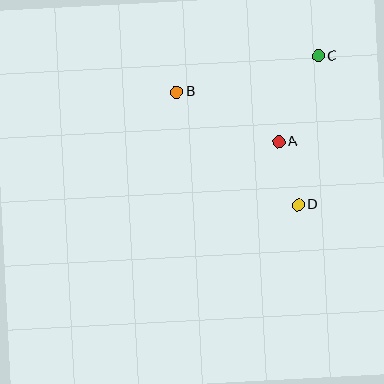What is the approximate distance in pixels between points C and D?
The distance between C and D is approximately 150 pixels.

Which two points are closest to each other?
Points A and D are closest to each other.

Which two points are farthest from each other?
Points B and D are farthest from each other.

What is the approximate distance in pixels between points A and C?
The distance between A and C is approximately 95 pixels.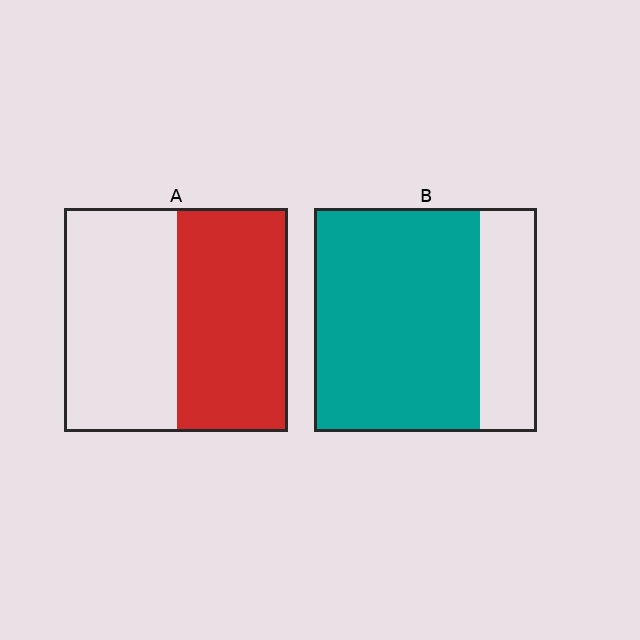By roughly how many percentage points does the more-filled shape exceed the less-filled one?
By roughly 25 percentage points (B over A).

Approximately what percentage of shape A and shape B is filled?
A is approximately 50% and B is approximately 75%.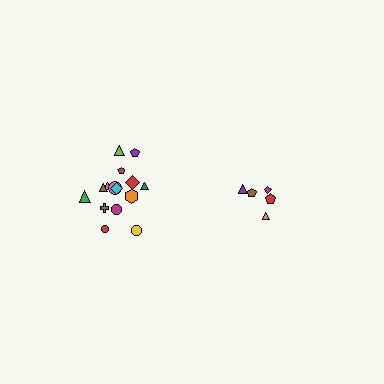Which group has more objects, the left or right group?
The left group.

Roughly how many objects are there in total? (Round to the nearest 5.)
Roughly 20 objects in total.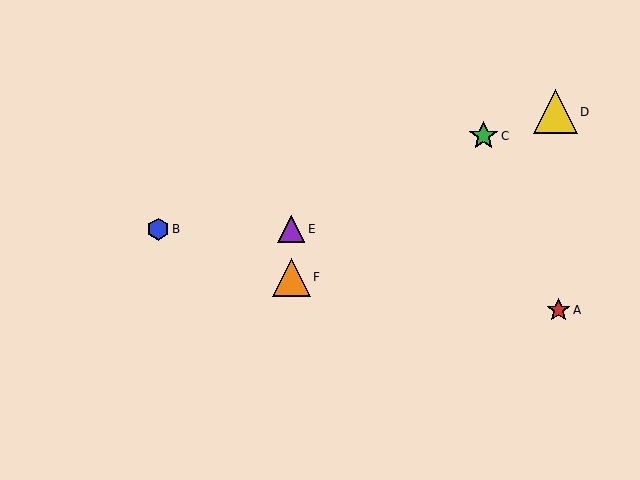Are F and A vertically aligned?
No, F is at x≈291 and A is at x≈558.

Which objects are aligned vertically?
Objects E, F are aligned vertically.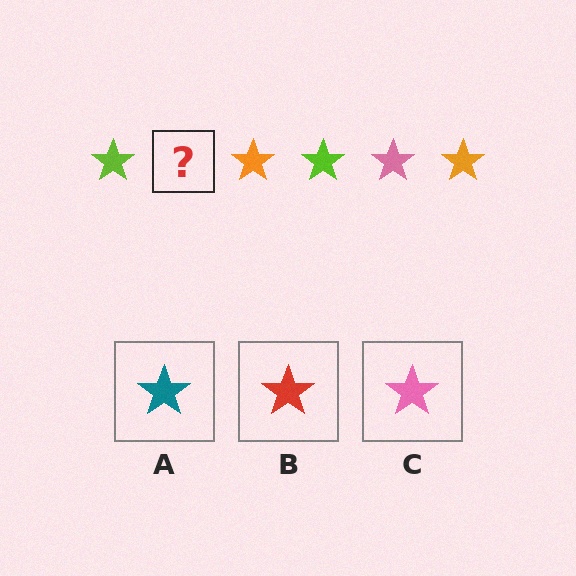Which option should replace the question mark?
Option C.